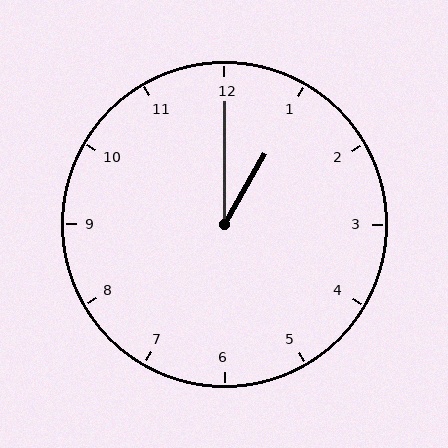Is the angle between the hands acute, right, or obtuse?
It is acute.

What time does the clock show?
1:00.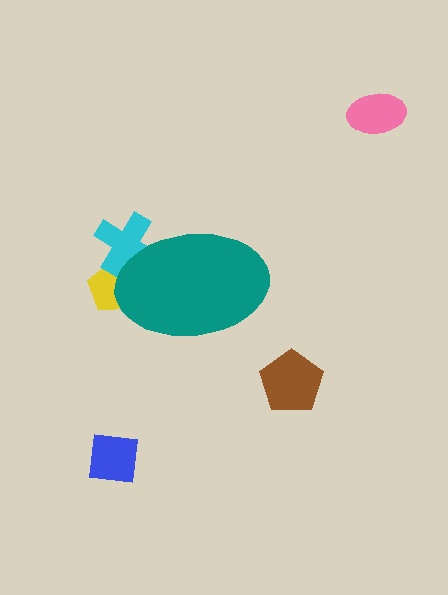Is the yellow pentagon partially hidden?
Yes, the yellow pentagon is partially hidden behind the teal ellipse.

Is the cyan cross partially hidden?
Yes, the cyan cross is partially hidden behind the teal ellipse.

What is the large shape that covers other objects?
A teal ellipse.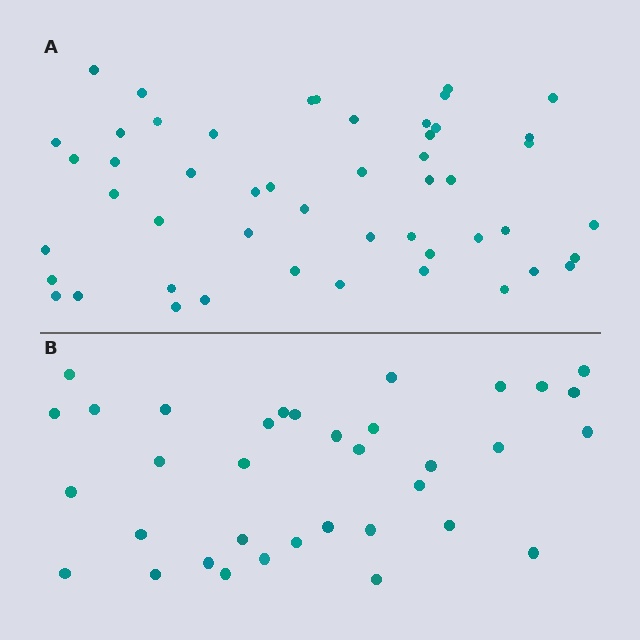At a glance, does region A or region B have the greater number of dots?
Region A (the top region) has more dots.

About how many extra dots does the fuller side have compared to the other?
Region A has approximately 15 more dots than region B.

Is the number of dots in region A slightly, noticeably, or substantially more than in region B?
Region A has noticeably more, but not dramatically so. The ratio is roughly 1.4 to 1.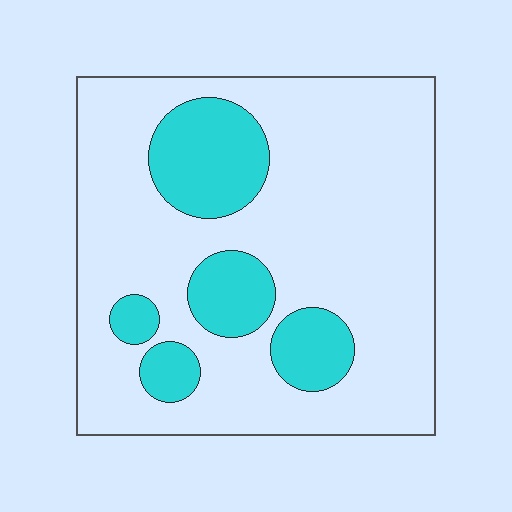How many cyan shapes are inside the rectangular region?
5.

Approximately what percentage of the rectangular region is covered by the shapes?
Approximately 20%.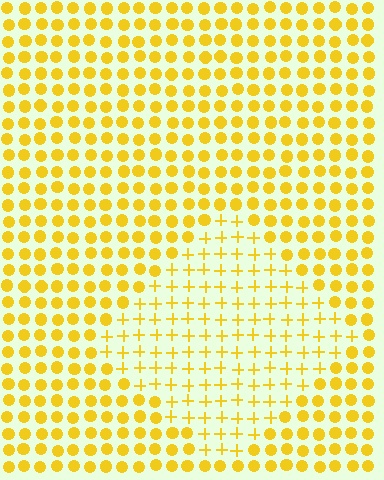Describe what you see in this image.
The image is filled with small yellow elements arranged in a uniform grid. A diamond-shaped region contains plus signs, while the surrounding area contains circles. The boundary is defined purely by the change in element shape.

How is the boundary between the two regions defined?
The boundary is defined by a change in element shape: plus signs inside vs. circles outside. All elements share the same color and spacing.